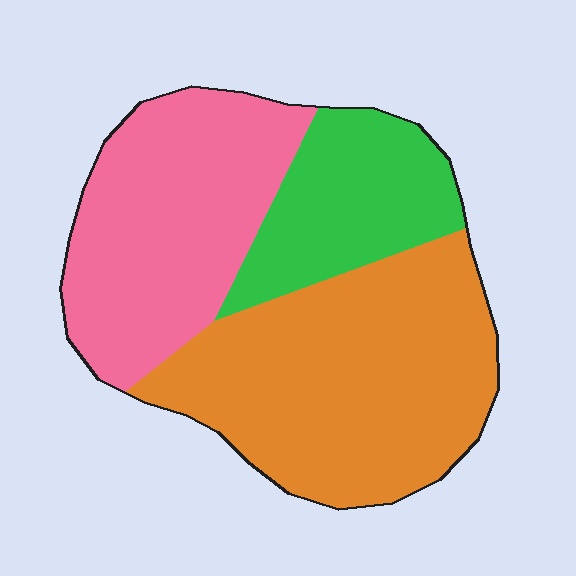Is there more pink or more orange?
Orange.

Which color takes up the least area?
Green, at roughly 20%.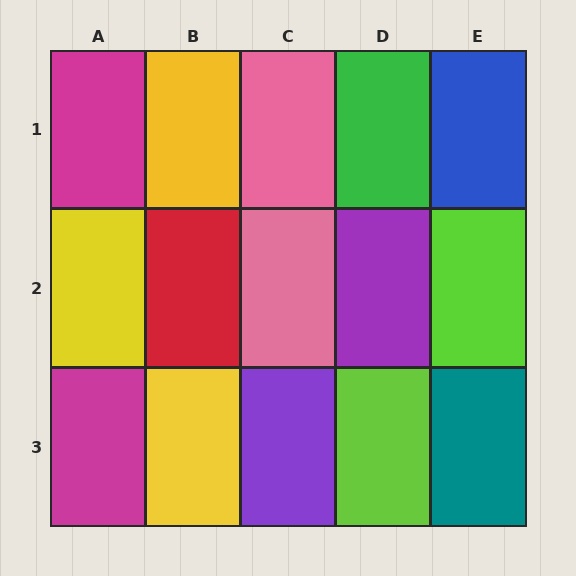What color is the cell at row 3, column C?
Purple.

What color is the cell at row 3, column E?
Teal.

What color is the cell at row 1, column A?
Magenta.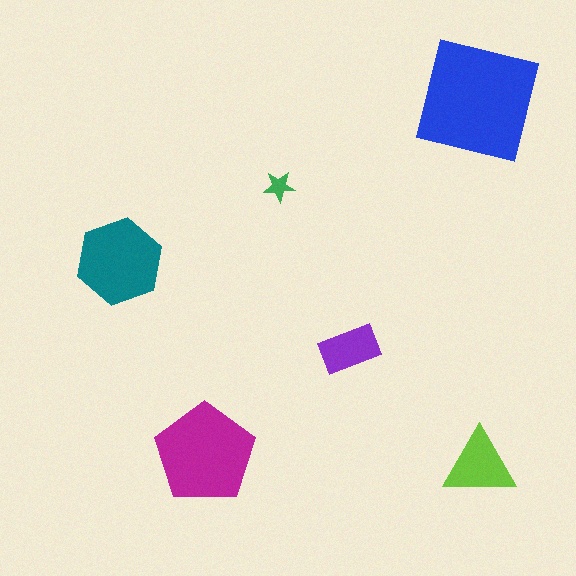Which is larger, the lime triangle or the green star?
The lime triangle.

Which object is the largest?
The blue square.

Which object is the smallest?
The green star.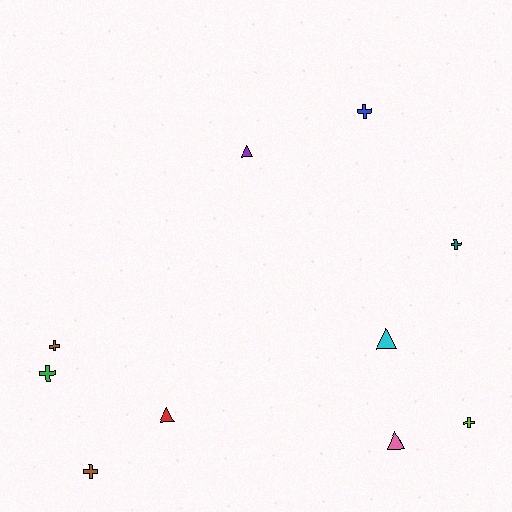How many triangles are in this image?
There are 4 triangles.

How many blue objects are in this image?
There is 1 blue object.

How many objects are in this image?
There are 10 objects.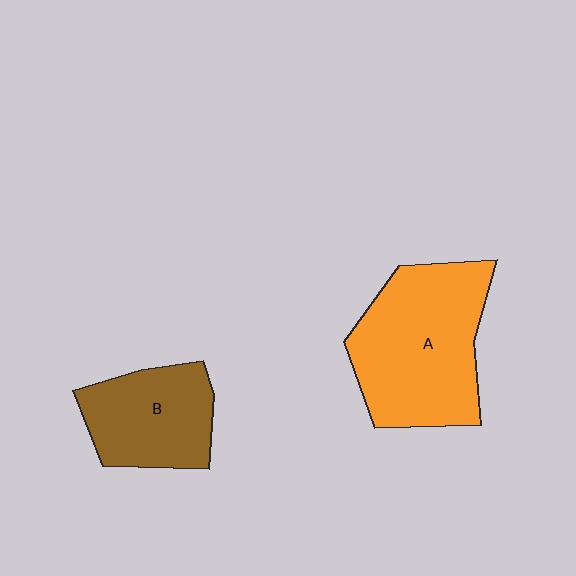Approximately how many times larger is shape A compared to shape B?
Approximately 1.6 times.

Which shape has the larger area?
Shape A (orange).